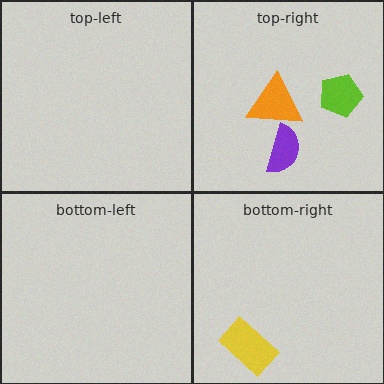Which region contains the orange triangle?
The top-right region.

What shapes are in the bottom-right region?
The yellow rectangle.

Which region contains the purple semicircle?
The top-right region.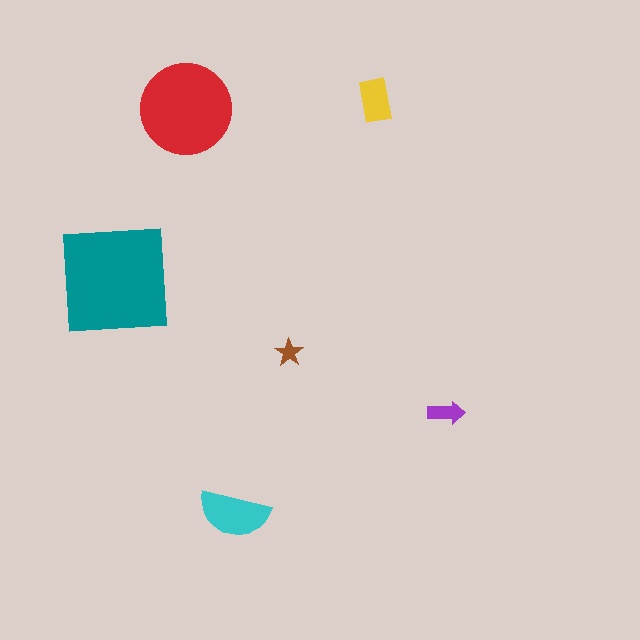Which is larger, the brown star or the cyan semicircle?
The cyan semicircle.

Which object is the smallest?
The brown star.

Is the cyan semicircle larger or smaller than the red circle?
Smaller.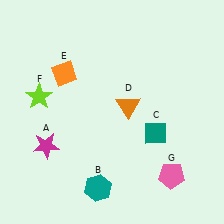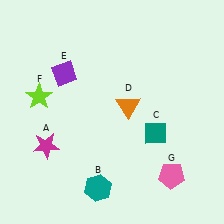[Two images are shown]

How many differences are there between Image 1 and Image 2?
There is 1 difference between the two images.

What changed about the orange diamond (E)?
In Image 1, E is orange. In Image 2, it changed to purple.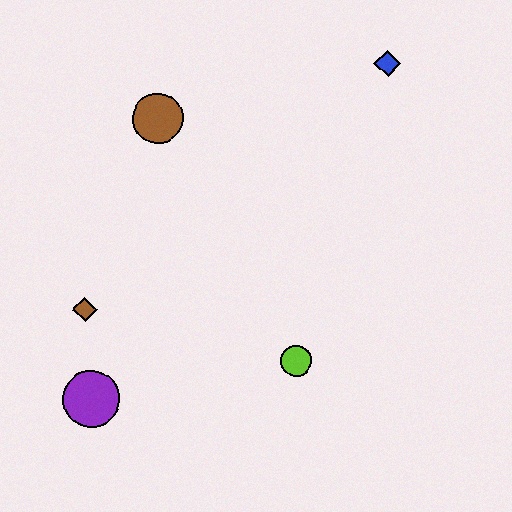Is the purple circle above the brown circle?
No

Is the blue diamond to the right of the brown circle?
Yes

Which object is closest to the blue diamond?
The brown circle is closest to the blue diamond.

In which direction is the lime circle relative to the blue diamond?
The lime circle is below the blue diamond.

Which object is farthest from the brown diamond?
The blue diamond is farthest from the brown diamond.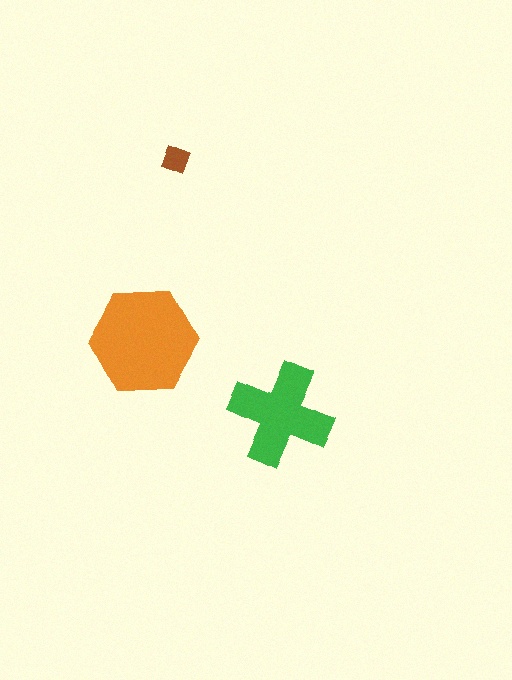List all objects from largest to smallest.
The orange hexagon, the green cross, the brown diamond.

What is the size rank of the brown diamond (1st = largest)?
3rd.